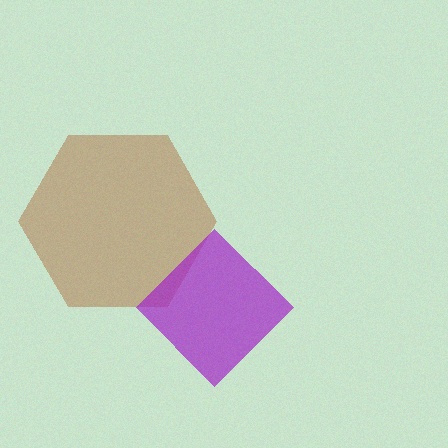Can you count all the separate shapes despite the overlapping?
Yes, there are 2 separate shapes.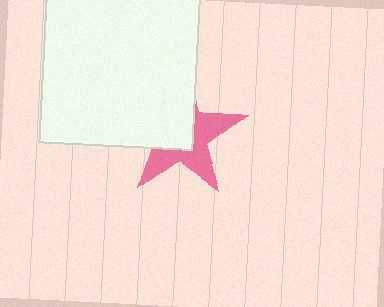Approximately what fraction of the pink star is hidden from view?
Roughly 52% of the pink star is hidden behind the white square.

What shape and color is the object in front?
The object in front is a white square.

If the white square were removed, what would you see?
You would see the complete pink star.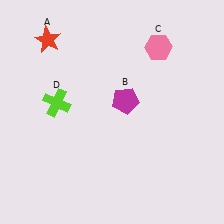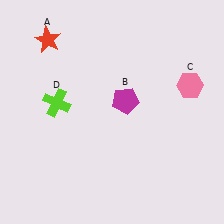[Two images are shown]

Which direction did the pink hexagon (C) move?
The pink hexagon (C) moved down.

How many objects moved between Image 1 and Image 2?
1 object moved between the two images.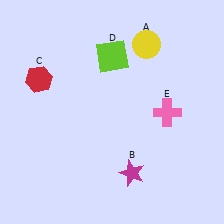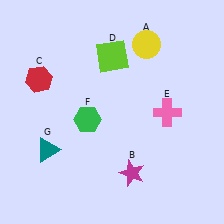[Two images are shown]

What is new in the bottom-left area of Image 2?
A teal triangle (G) was added in the bottom-left area of Image 2.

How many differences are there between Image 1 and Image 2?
There are 2 differences between the two images.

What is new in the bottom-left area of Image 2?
A green hexagon (F) was added in the bottom-left area of Image 2.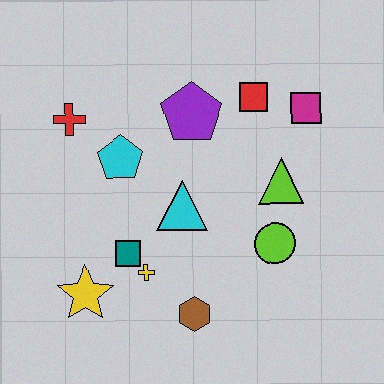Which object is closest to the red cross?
The cyan pentagon is closest to the red cross.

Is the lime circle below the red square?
Yes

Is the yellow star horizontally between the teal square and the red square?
No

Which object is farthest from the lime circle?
The red cross is farthest from the lime circle.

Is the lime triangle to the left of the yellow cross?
No